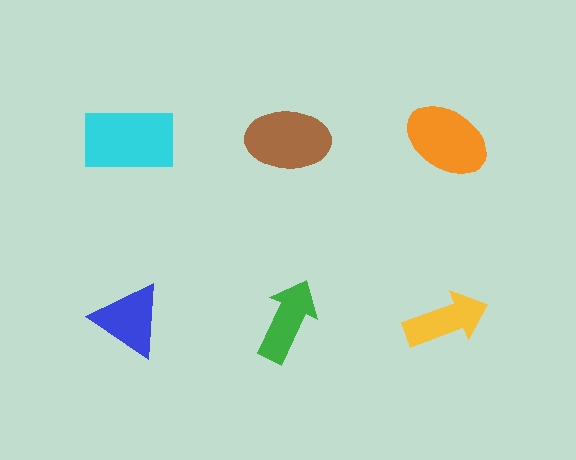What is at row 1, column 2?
A brown ellipse.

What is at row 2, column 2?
A green arrow.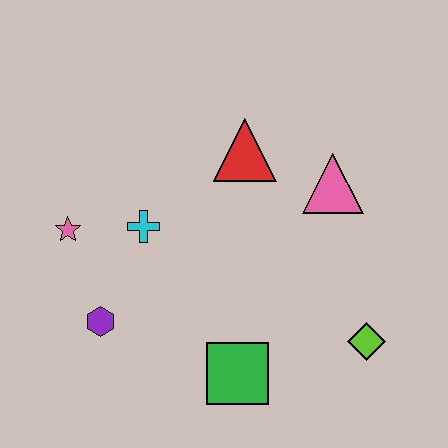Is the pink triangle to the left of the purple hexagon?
No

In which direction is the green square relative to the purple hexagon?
The green square is to the right of the purple hexagon.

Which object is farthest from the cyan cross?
The lime diamond is farthest from the cyan cross.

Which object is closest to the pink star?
The cyan cross is closest to the pink star.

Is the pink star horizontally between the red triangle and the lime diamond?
No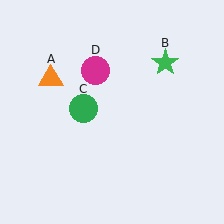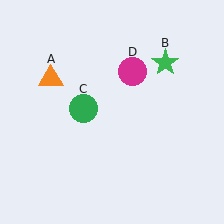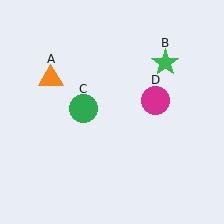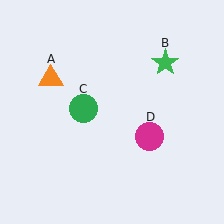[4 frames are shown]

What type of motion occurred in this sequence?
The magenta circle (object D) rotated clockwise around the center of the scene.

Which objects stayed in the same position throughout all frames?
Orange triangle (object A) and green star (object B) and green circle (object C) remained stationary.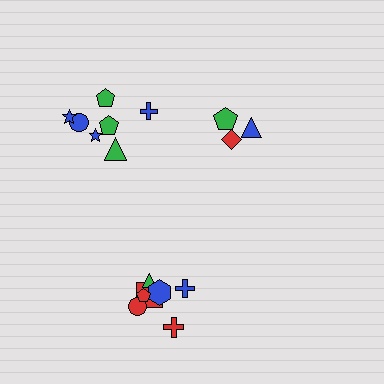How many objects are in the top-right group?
There are 3 objects.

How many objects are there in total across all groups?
There are 17 objects.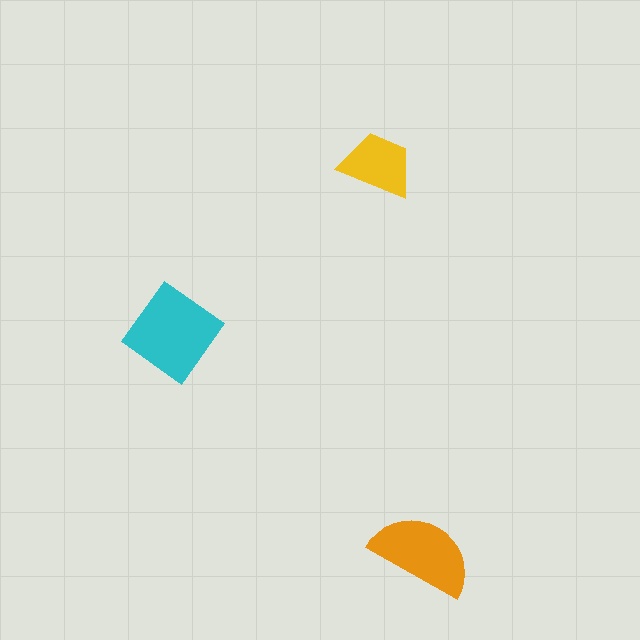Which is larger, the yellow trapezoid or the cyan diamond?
The cyan diamond.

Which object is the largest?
The cyan diamond.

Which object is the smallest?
The yellow trapezoid.